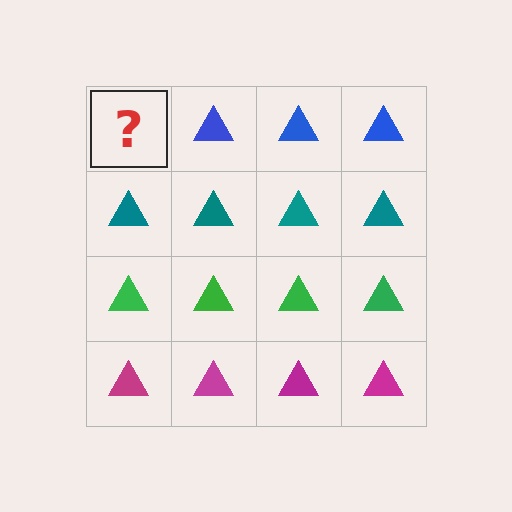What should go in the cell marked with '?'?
The missing cell should contain a blue triangle.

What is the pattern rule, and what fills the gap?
The rule is that each row has a consistent color. The gap should be filled with a blue triangle.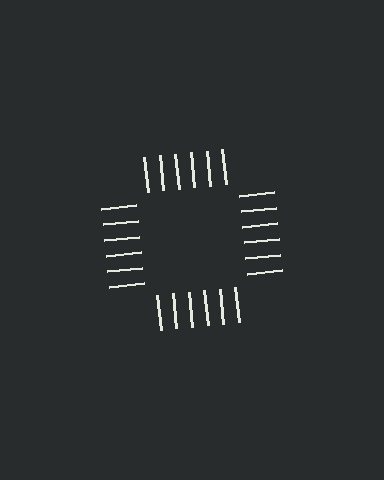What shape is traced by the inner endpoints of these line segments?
An illusory square — the line segments terminate on its edges but no continuous stroke is drawn.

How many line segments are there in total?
24 — 6 along each of the 4 edges.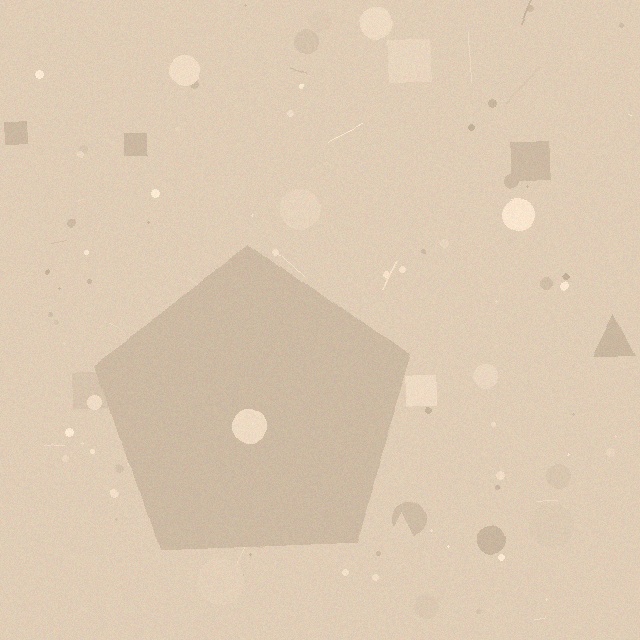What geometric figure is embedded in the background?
A pentagon is embedded in the background.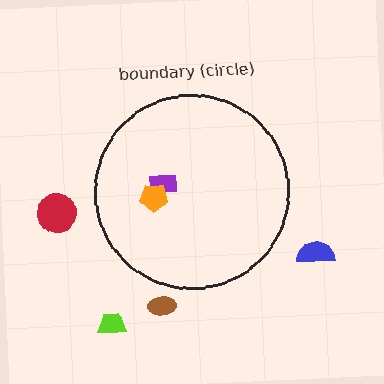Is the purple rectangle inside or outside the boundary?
Inside.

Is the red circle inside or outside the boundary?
Outside.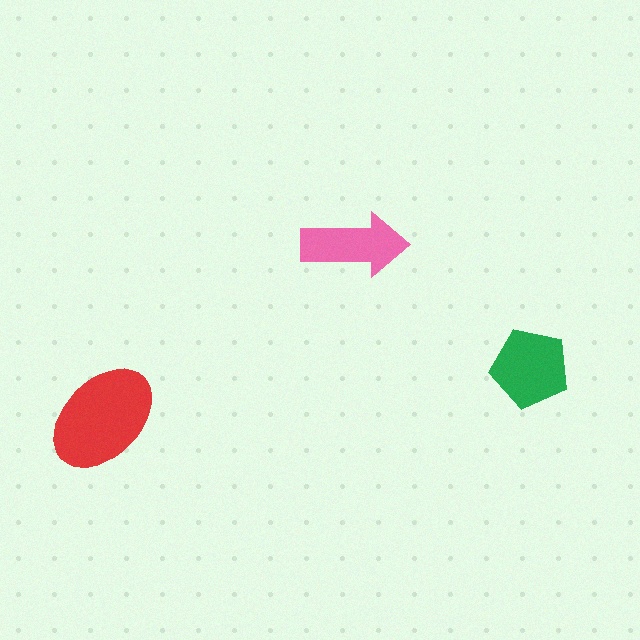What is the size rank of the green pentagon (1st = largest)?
2nd.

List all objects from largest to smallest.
The red ellipse, the green pentagon, the pink arrow.